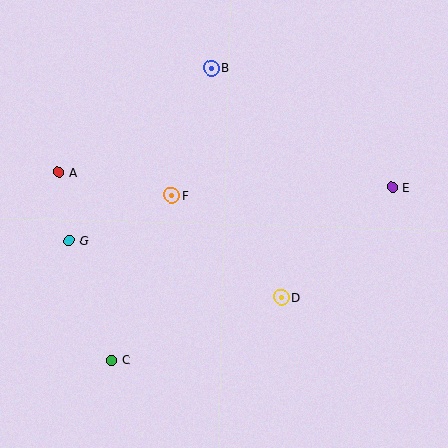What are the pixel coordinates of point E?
Point E is at (392, 187).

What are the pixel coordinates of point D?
Point D is at (281, 297).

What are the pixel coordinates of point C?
Point C is at (112, 360).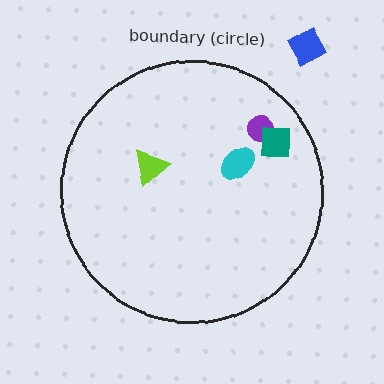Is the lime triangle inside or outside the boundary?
Inside.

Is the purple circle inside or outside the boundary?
Inside.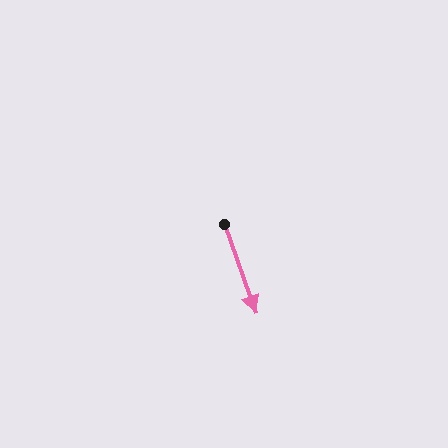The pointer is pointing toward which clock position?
Roughly 5 o'clock.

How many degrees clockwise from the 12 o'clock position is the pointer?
Approximately 160 degrees.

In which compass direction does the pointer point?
South.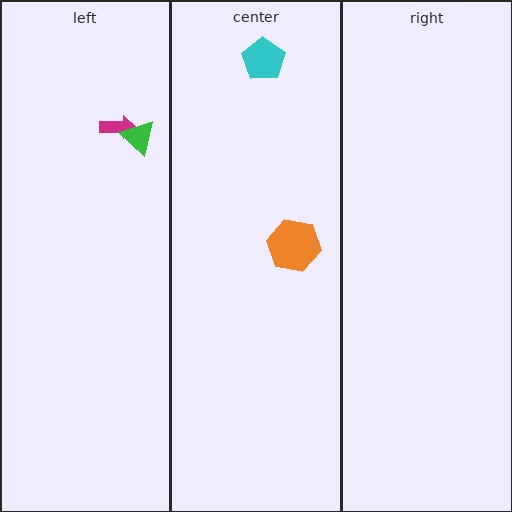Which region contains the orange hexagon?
The center region.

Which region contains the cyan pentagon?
The center region.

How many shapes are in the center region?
2.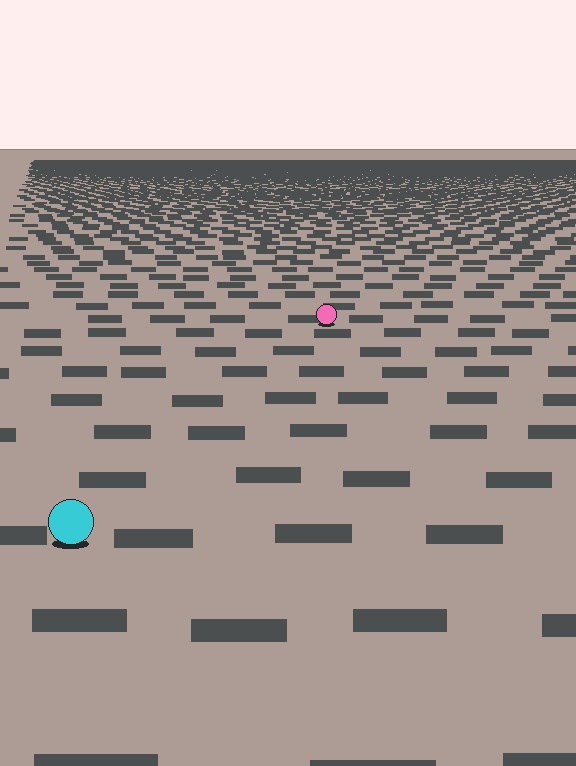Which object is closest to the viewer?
The cyan circle is closest. The texture marks near it are larger and more spread out.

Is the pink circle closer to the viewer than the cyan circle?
No. The cyan circle is closer — you can tell from the texture gradient: the ground texture is coarser near it.